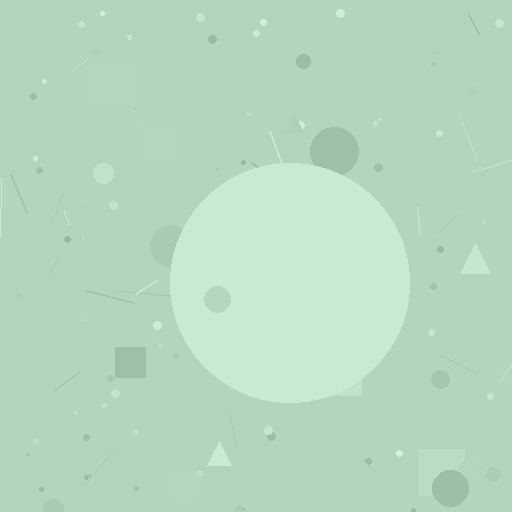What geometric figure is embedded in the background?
A circle is embedded in the background.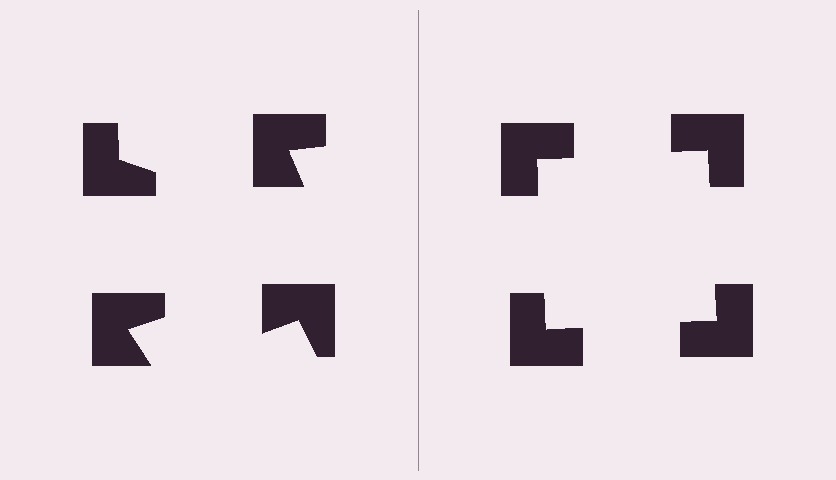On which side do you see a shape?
An illusory square appears on the right side. On the left side the wedge cuts are rotated, so no coherent shape forms.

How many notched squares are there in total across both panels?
8 — 4 on each side.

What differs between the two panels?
The notched squares are positioned identically on both sides; only the wedge orientations differ. On the right they align to a square; on the left they are misaligned.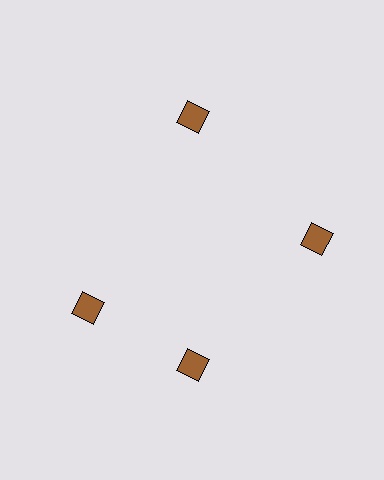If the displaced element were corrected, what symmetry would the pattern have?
It would have 4-fold rotational symmetry — the pattern would map onto itself every 90 degrees.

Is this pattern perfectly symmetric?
No. The 4 brown diamonds are arranged in a ring, but one element near the 9 o'clock position is rotated out of alignment along the ring, breaking the 4-fold rotational symmetry.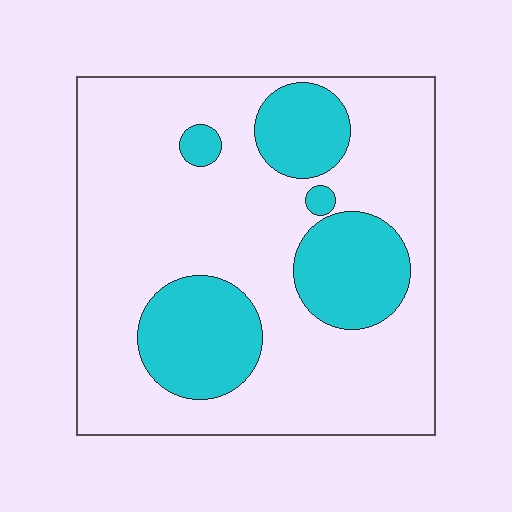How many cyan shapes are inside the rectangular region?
5.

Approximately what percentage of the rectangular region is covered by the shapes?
Approximately 25%.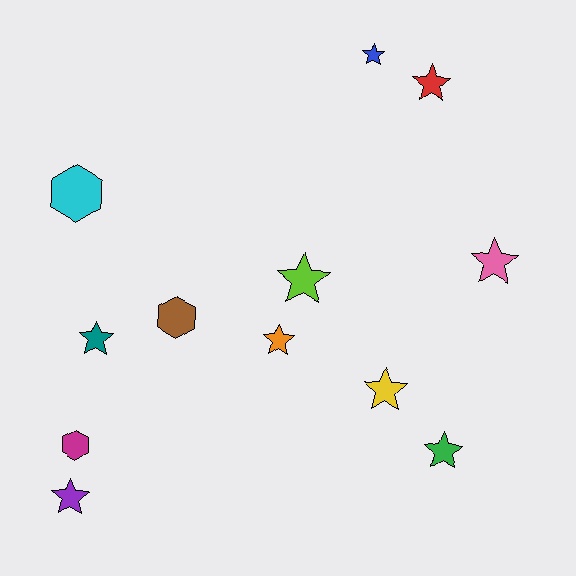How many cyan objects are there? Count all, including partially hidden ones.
There is 1 cyan object.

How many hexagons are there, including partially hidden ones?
There are 3 hexagons.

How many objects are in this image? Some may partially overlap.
There are 12 objects.